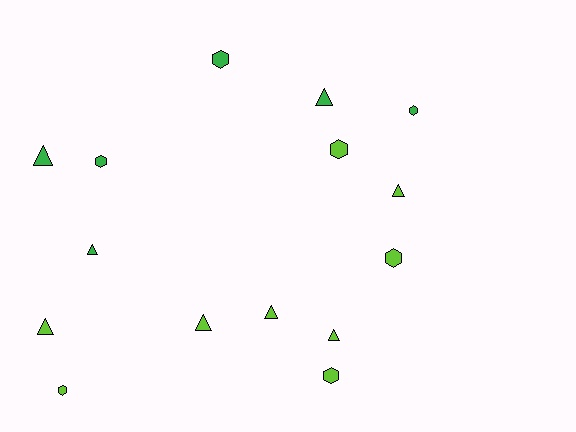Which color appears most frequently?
Lime, with 9 objects.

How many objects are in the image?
There are 15 objects.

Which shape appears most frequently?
Triangle, with 8 objects.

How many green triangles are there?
There are 3 green triangles.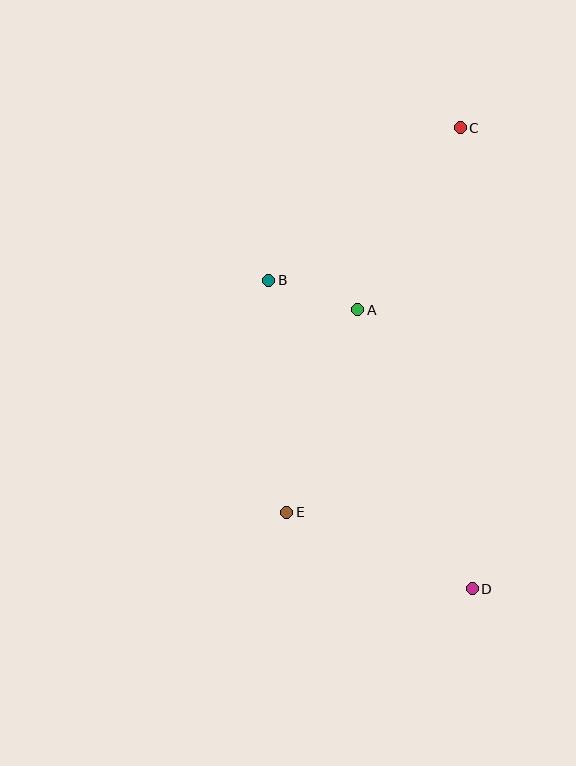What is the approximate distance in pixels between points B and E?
The distance between B and E is approximately 232 pixels.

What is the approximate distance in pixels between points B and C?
The distance between B and C is approximately 245 pixels.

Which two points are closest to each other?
Points A and B are closest to each other.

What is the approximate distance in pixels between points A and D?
The distance between A and D is approximately 302 pixels.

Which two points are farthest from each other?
Points C and D are farthest from each other.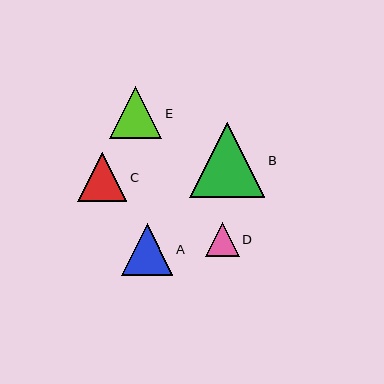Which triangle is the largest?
Triangle B is the largest with a size of approximately 75 pixels.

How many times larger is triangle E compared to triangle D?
Triangle E is approximately 1.5 times the size of triangle D.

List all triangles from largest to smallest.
From largest to smallest: B, E, A, C, D.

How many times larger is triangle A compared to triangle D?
Triangle A is approximately 1.5 times the size of triangle D.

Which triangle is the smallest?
Triangle D is the smallest with a size of approximately 34 pixels.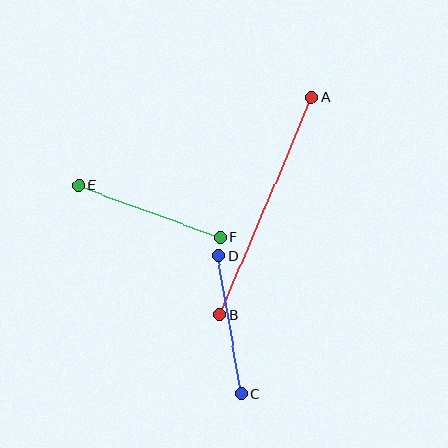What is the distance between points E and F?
The distance is approximately 150 pixels.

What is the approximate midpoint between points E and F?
The midpoint is at approximately (149, 211) pixels.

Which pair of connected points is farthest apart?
Points A and B are farthest apart.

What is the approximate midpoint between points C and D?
The midpoint is at approximately (230, 325) pixels.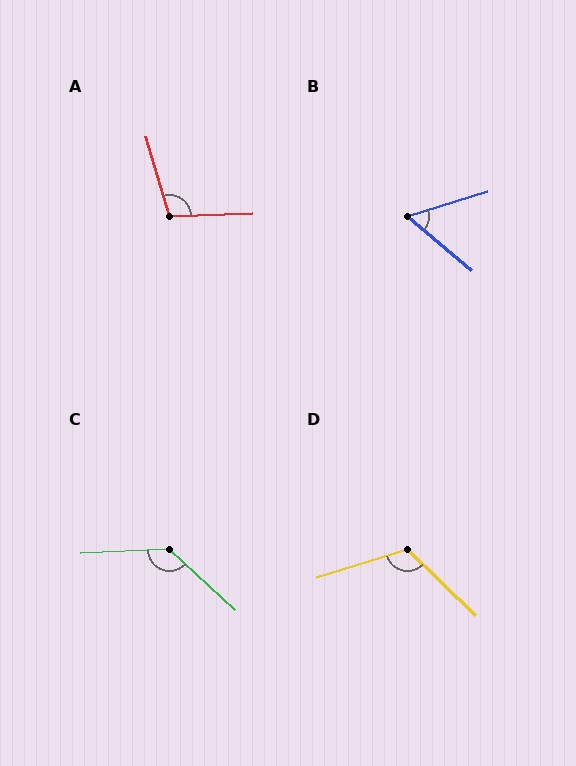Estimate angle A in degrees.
Approximately 104 degrees.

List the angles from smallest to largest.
B (57°), A (104°), D (119°), C (135°).